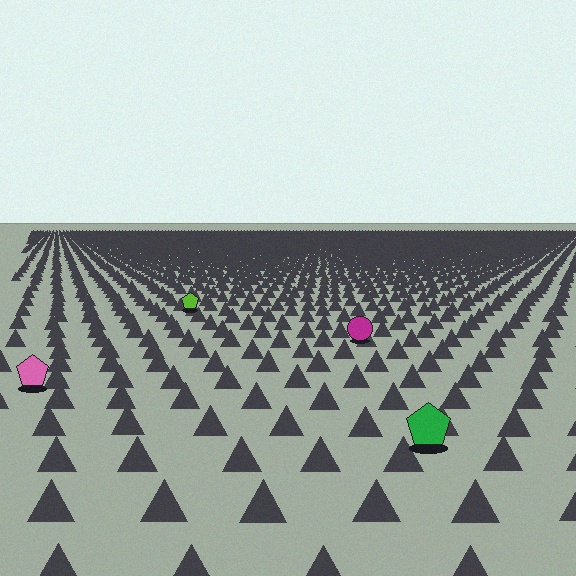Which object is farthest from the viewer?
The lime pentagon is farthest from the viewer. It appears smaller and the ground texture around it is denser.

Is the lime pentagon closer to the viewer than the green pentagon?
No. The green pentagon is closer — you can tell from the texture gradient: the ground texture is coarser near it.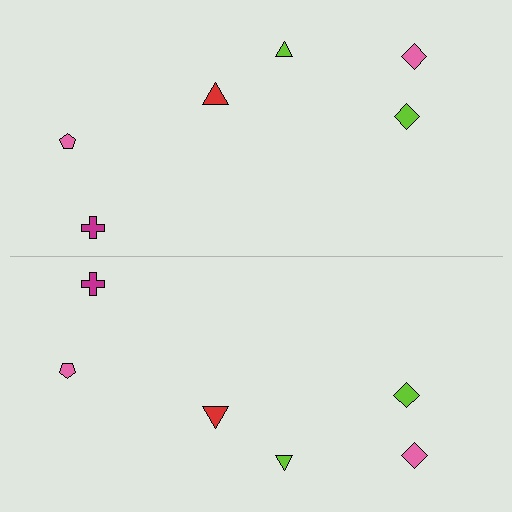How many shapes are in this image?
There are 12 shapes in this image.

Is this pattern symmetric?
Yes, this pattern has bilateral (reflection) symmetry.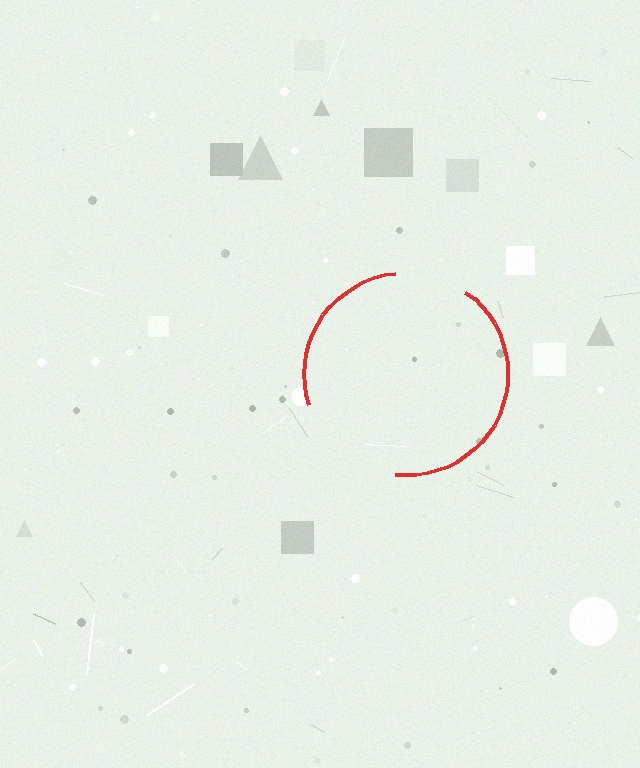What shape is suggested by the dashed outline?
The dashed outline suggests a circle.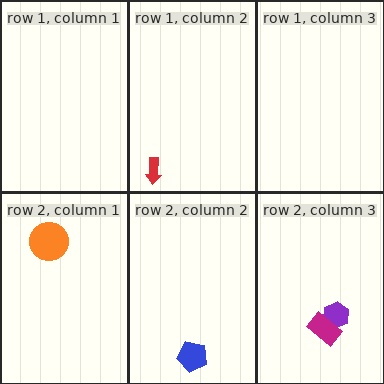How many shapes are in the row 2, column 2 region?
1.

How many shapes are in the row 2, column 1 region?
1.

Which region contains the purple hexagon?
The row 2, column 3 region.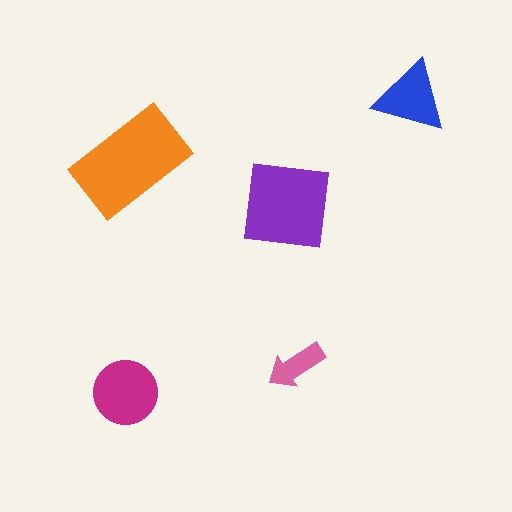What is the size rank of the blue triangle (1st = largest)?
4th.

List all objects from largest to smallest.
The orange rectangle, the purple square, the magenta circle, the blue triangle, the pink arrow.